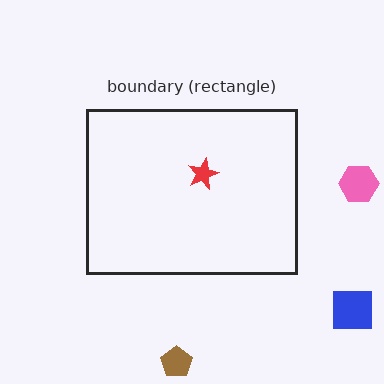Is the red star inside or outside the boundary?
Inside.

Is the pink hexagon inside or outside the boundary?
Outside.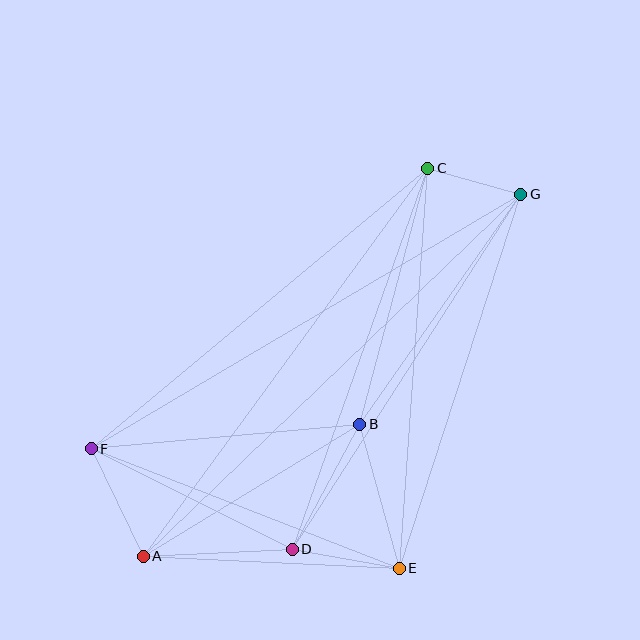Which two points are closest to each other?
Points C and G are closest to each other.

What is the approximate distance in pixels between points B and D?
The distance between B and D is approximately 142 pixels.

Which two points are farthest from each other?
Points A and G are farthest from each other.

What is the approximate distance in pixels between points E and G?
The distance between E and G is approximately 393 pixels.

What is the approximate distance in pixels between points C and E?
The distance between C and E is approximately 401 pixels.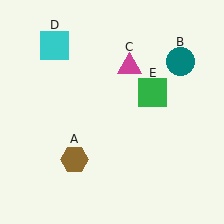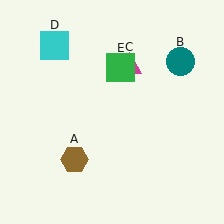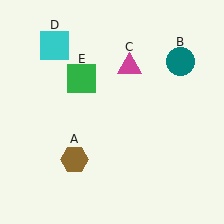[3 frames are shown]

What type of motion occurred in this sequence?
The green square (object E) rotated counterclockwise around the center of the scene.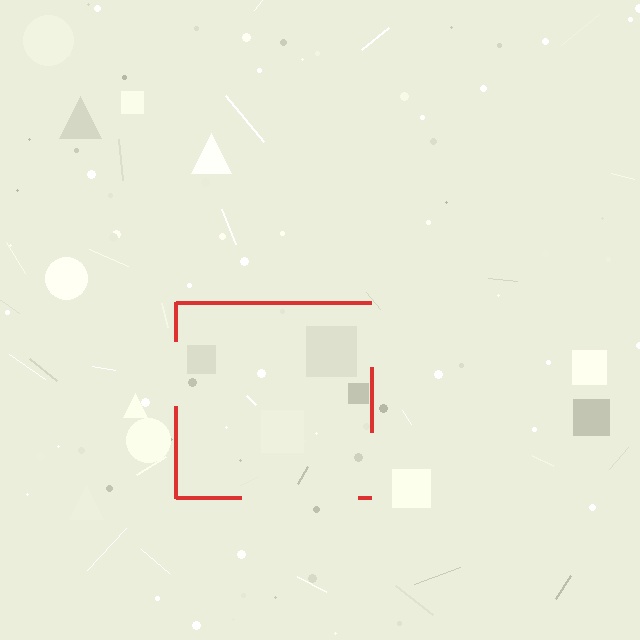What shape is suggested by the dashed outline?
The dashed outline suggests a square.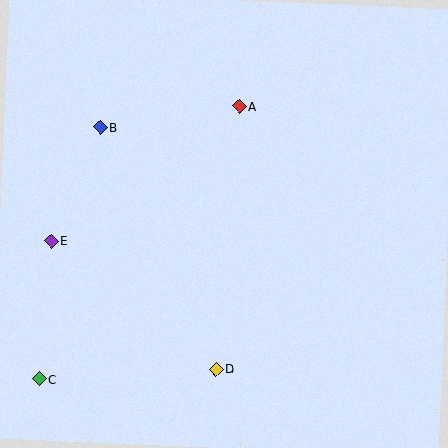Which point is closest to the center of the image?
Point A at (239, 106) is closest to the center.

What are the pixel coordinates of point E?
Point E is at (51, 241).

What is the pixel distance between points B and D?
The distance between B and D is 268 pixels.